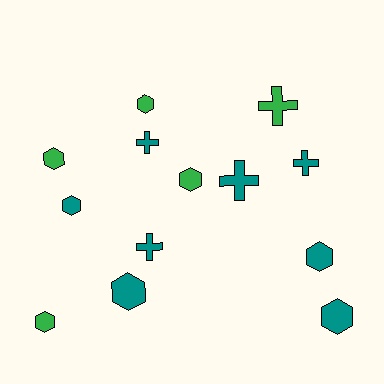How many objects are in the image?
There are 13 objects.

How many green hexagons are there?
There are 4 green hexagons.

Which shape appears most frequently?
Hexagon, with 8 objects.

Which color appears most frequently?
Teal, with 8 objects.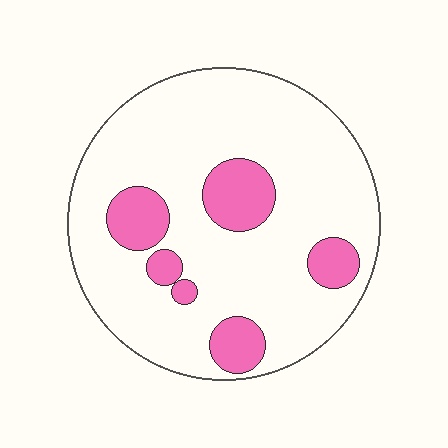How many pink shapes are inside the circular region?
6.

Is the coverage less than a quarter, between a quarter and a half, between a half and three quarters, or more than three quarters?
Less than a quarter.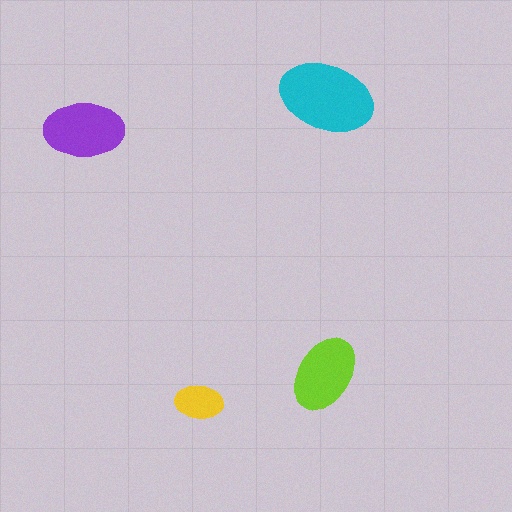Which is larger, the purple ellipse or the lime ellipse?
The purple one.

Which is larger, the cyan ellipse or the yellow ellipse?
The cyan one.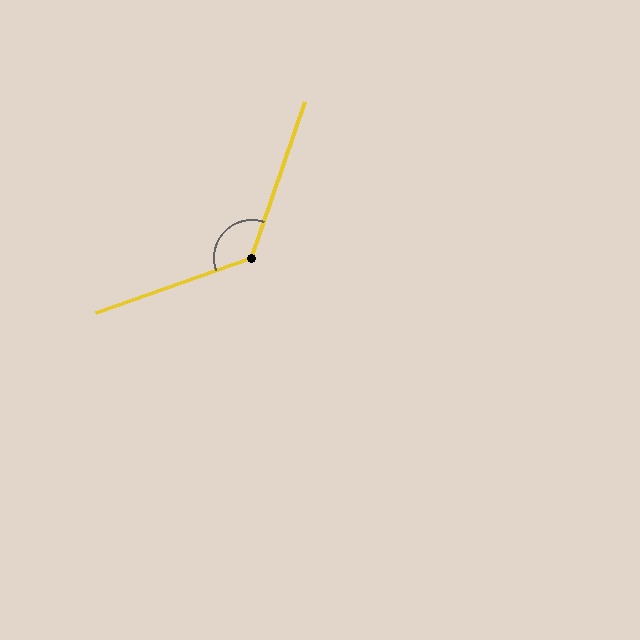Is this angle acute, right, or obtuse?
It is obtuse.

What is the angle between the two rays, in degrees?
Approximately 128 degrees.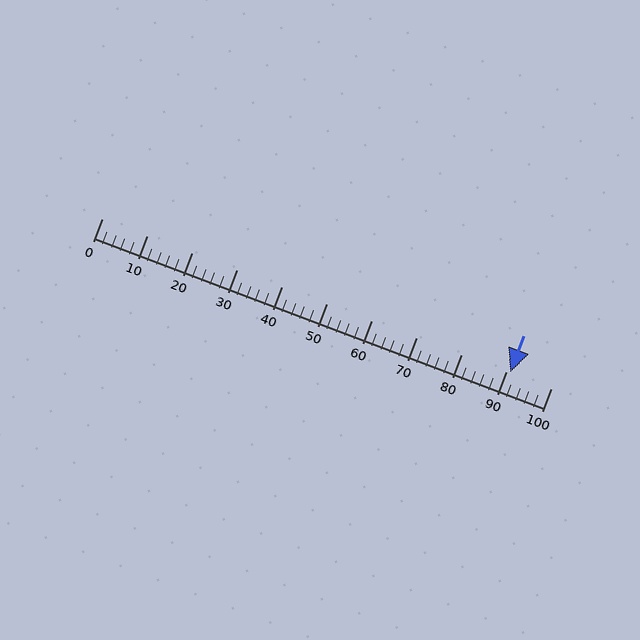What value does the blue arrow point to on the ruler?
The blue arrow points to approximately 91.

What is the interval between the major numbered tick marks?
The major tick marks are spaced 10 units apart.